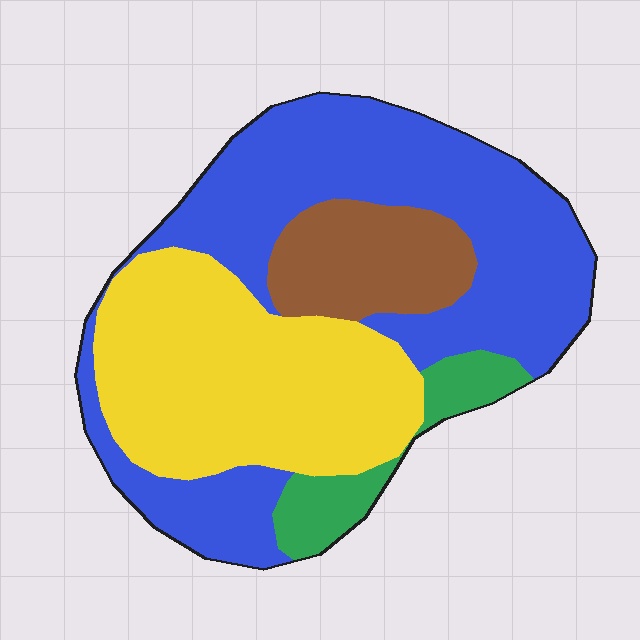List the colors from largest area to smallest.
From largest to smallest: blue, yellow, brown, green.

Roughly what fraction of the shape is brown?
Brown takes up less than a quarter of the shape.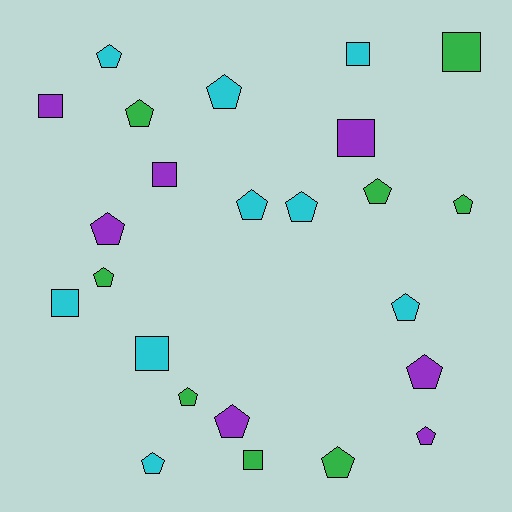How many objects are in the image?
There are 24 objects.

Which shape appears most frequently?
Pentagon, with 16 objects.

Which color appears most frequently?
Cyan, with 9 objects.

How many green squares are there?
There are 2 green squares.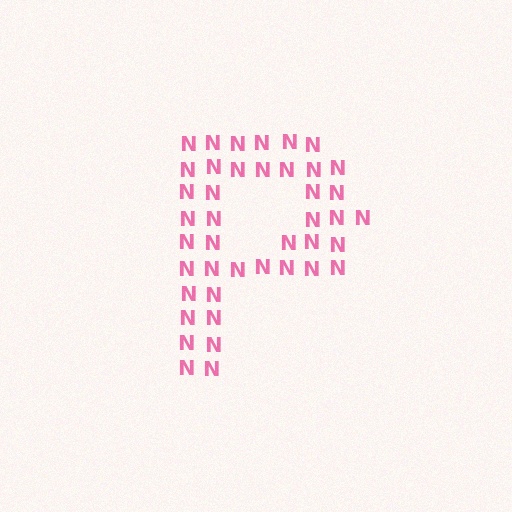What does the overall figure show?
The overall figure shows the letter P.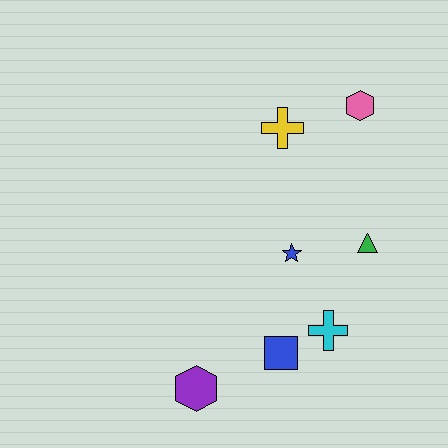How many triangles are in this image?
There is 1 triangle.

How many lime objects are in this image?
There are no lime objects.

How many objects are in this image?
There are 7 objects.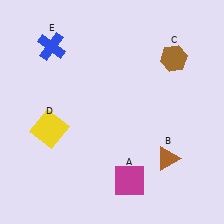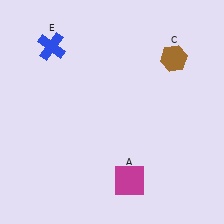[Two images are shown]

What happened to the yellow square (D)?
The yellow square (D) was removed in Image 2. It was in the bottom-left area of Image 1.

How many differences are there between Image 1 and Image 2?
There are 2 differences between the two images.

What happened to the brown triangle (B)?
The brown triangle (B) was removed in Image 2. It was in the bottom-right area of Image 1.